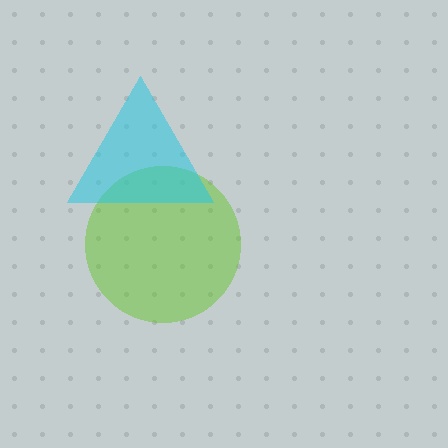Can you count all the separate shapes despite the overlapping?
Yes, there are 2 separate shapes.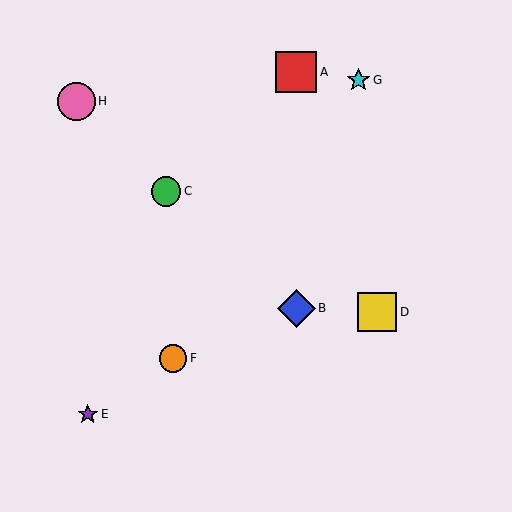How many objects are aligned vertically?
2 objects (A, B) are aligned vertically.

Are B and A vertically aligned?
Yes, both are at x≈296.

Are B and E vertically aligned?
No, B is at x≈296 and E is at x≈88.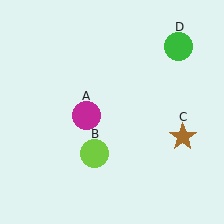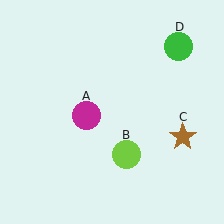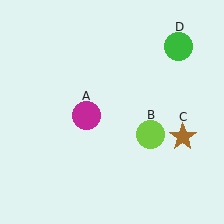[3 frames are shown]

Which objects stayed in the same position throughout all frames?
Magenta circle (object A) and brown star (object C) and green circle (object D) remained stationary.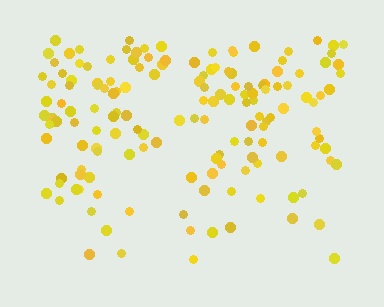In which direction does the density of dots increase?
From bottom to top, with the top side densest.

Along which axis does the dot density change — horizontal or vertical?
Vertical.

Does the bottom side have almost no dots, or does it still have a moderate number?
Still a moderate number, just noticeably fewer than the top.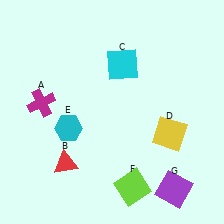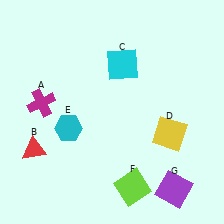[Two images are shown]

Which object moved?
The red triangle (B) moved left.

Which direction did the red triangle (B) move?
The red triangle (B) moved left.